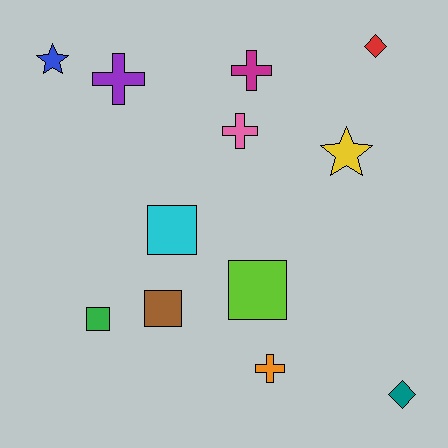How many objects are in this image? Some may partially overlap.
There are 12 objects.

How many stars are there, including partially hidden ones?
There are 2 stars.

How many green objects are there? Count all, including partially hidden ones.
There is 1 green object.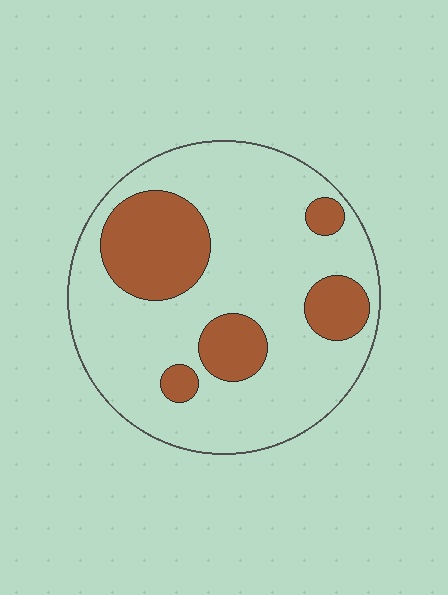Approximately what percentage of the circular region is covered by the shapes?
Approximately 25%.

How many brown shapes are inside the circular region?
5.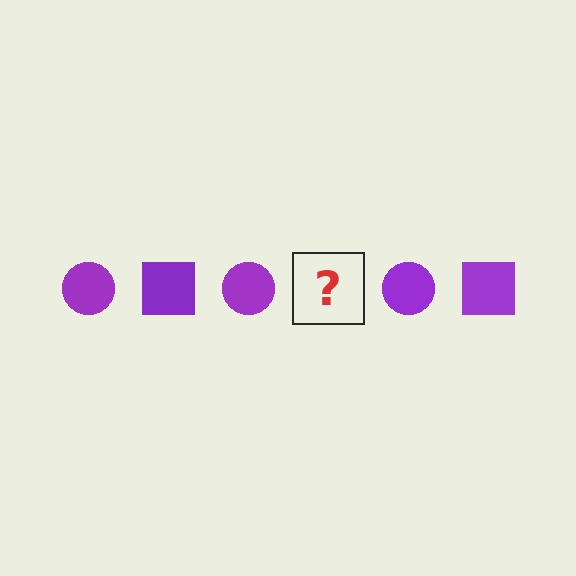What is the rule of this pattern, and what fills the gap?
The rule is that the pattern cycles through circle, square shapes in purple. The gap should be filled with a purple square.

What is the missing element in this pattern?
The missing element is a purple square.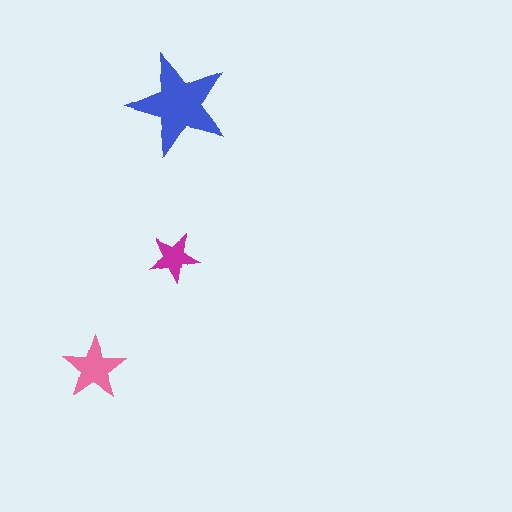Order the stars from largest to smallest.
the blue one, the pink one, the magenta one.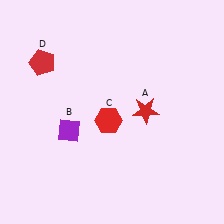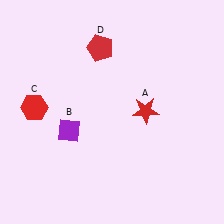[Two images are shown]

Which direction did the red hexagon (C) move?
The red hexagon (C) moved left.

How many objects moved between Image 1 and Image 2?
2 objects moved between the two images.